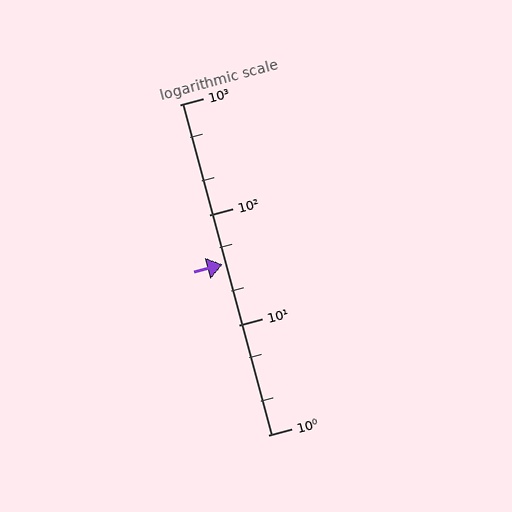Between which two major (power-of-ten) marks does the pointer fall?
The pointer is between 10 and 100.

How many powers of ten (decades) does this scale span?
The scale spans 3 decades, from 1 to 1000.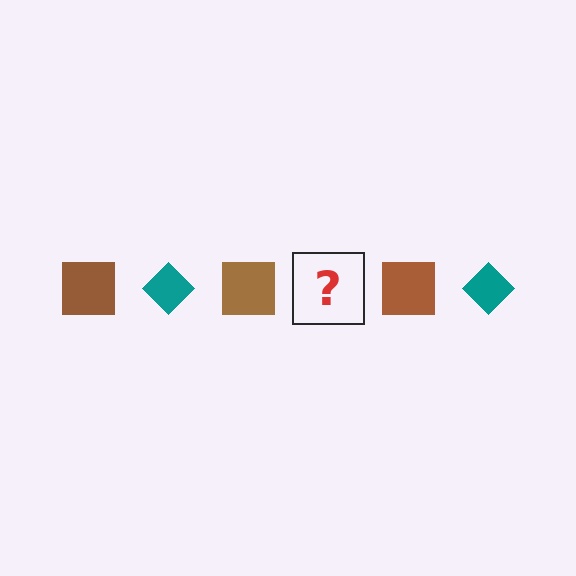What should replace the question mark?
The question mark should be replaced with a teal diamond.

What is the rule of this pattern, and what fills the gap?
The rule is that the pattern alternates between brown square and teal diamond. The gap should be filled with a teal diamond.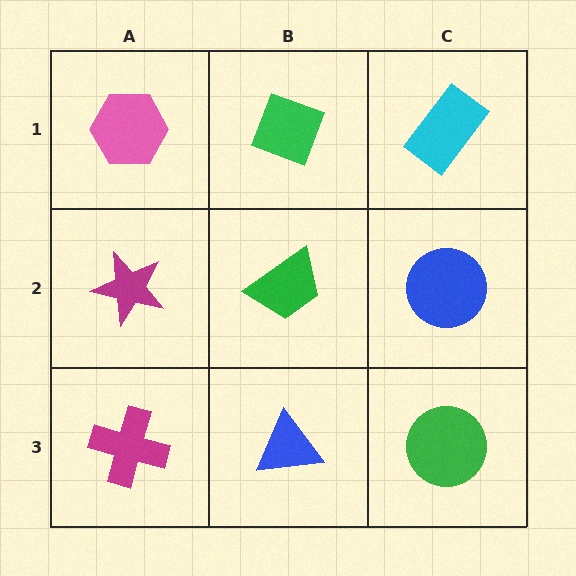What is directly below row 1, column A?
A magenta star.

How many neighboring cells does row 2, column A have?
3.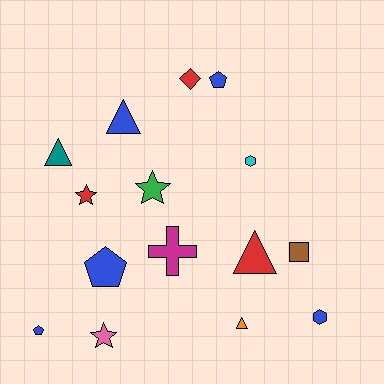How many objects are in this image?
There are 15 objects.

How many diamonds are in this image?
There is 1 diamond.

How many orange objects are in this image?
There is 1 orange object.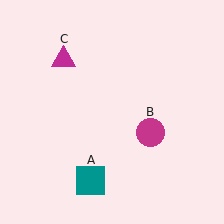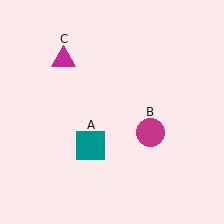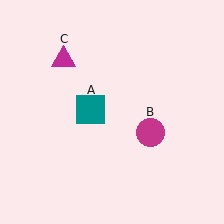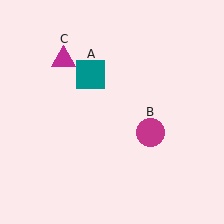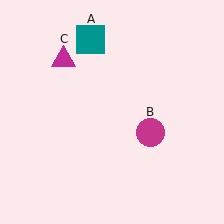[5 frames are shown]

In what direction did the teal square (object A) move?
The teal square (object A) moved up.